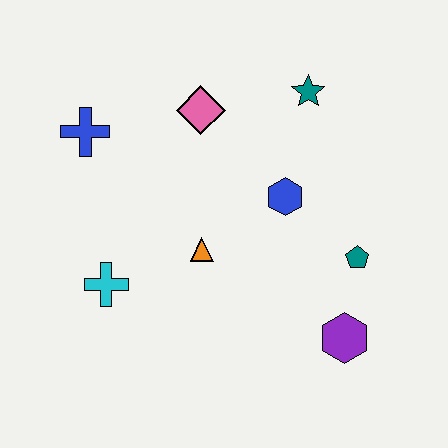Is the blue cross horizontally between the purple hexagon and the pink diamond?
No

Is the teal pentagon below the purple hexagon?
No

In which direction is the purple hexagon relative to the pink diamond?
The purple hexagon is below the pink diamond.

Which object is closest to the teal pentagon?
The purple hexagon is closest to the teal pentagon.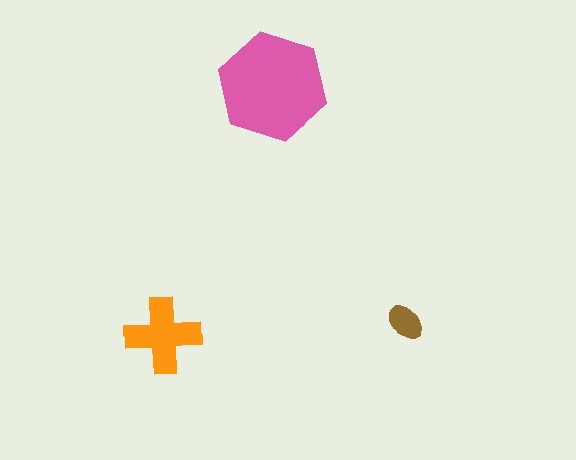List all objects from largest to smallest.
The pink hexagon, the orange cross, the brown ellipse.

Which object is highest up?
The pink hexagon is topmost.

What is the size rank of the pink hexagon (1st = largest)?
1st.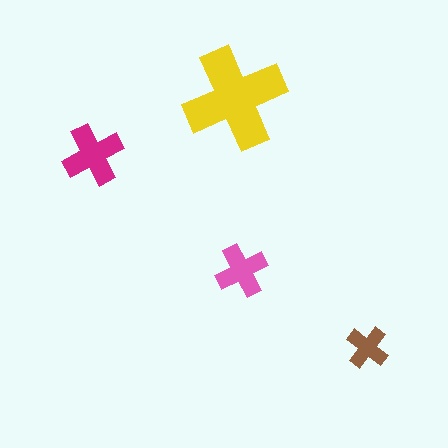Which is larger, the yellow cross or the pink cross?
The yellow one.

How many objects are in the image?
There are 4 objects in the image.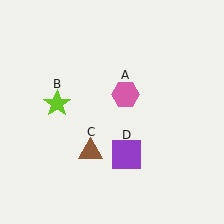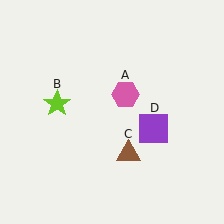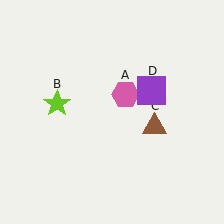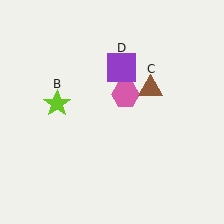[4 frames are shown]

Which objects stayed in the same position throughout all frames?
Pink hexagon (object A) and lime star (object B) remained stationary.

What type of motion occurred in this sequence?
The brown triangle (object C), purple square (object D) rotated counterclockwise around the center of the scene.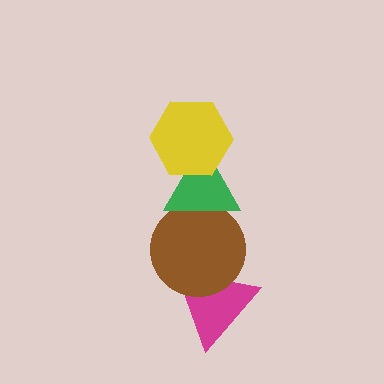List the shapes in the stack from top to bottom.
From top to bottom: the yellow hexagon, the green triangle, the brown circle, the magenta triangle.